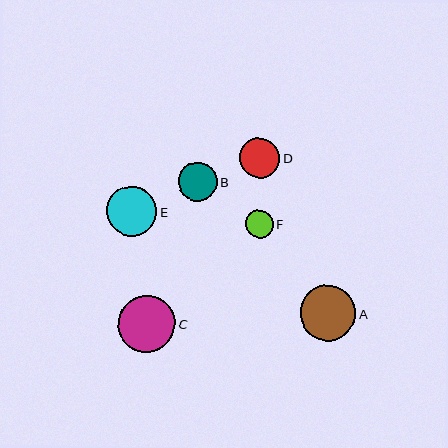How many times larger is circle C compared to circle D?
Circle C is approximately 1.4 times the size of circle D.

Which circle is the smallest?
Circle F is the smallest with a size of approximately 28 pixels.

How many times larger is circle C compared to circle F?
Circle C is approximately 2.1 times the size of circle F.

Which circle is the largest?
Circle C is the largest with a size of approximately 57 pixels.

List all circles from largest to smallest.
From largest to smallest: C, A, E, D, B, F.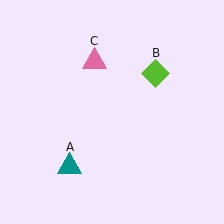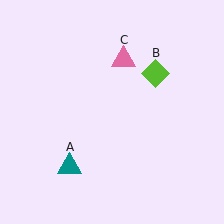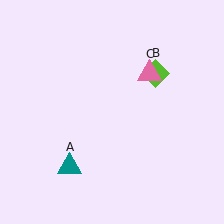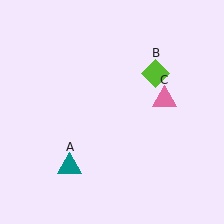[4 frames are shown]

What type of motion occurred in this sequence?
The pink triangle (object C) rotated clockwise around the center of the scene.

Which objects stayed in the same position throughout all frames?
Teal triangle (object A) and lime diamond (object B) remained stationary.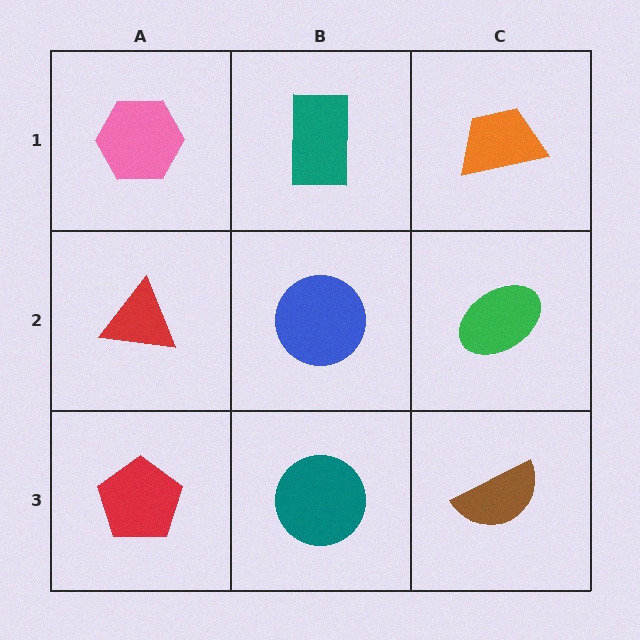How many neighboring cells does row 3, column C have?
2.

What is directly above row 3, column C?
A green ellipse.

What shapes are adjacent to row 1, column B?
A blue circle (row 2, column B), a pink hexagon (row 1, column A), an orange trapezoid (row 1, column C).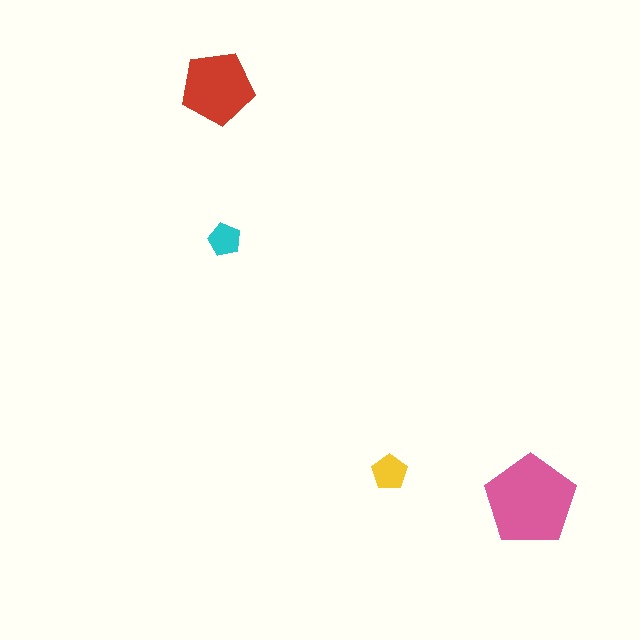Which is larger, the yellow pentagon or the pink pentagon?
The pink one.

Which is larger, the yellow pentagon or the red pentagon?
The red one.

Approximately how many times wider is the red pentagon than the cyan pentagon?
About 2 times wider.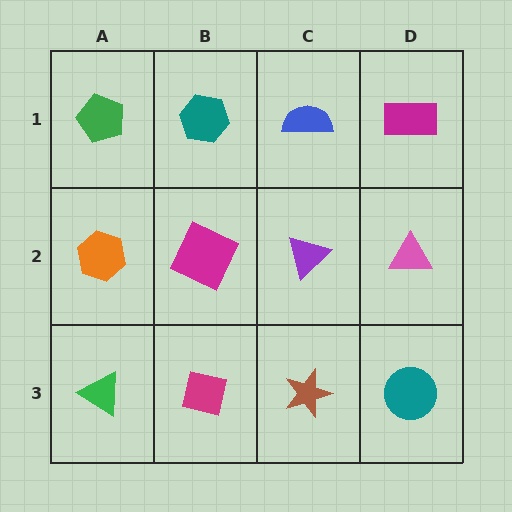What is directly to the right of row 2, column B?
A purple triangle.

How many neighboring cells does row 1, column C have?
3.